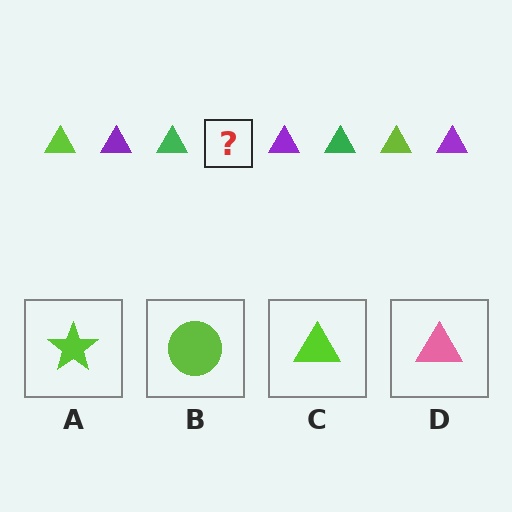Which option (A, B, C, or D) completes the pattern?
C.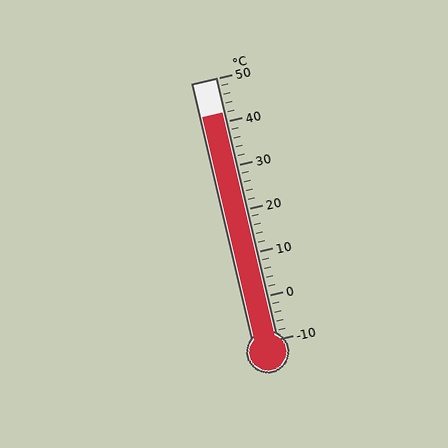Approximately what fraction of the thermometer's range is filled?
The thermometer is filled to approximately 85% of its range.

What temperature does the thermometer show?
The thermometer shows approximately 42°C.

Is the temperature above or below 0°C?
The temperature is above 0°C.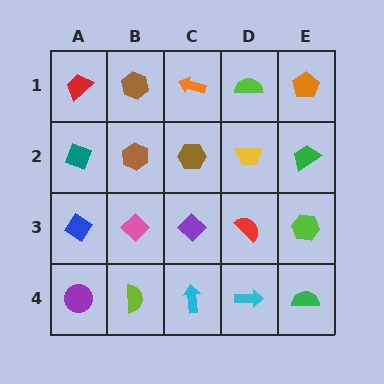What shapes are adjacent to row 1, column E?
A green trapezoid (row 2, column E), a lime semicircle (row 1, column D).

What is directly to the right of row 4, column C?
A cyan arrow.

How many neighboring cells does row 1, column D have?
3.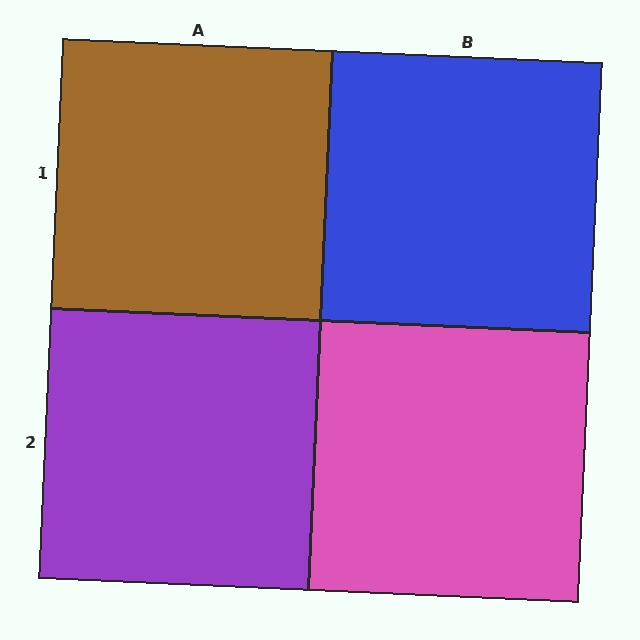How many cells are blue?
1 cell is blue.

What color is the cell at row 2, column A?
Purple.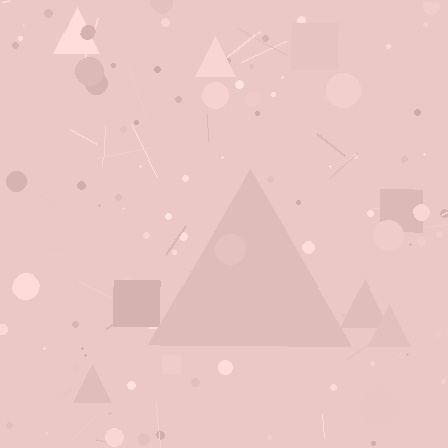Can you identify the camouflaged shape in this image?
The camouflaged shape is a triangle.